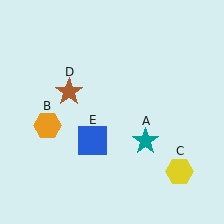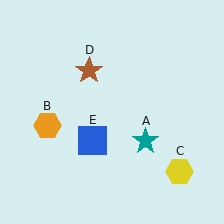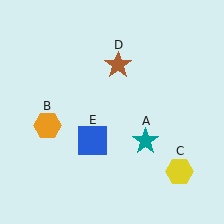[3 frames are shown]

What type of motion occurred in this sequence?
The brown star (object D) rotated clockwise around the center of the scene.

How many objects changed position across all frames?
1 object changed position: brown star (object D).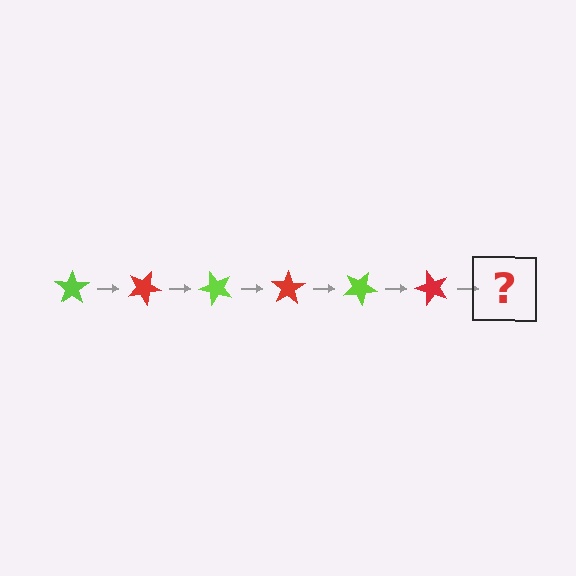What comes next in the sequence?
The next element should be a lime star, rotated 150 degrees from the start.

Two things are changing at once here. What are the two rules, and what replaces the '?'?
The two rules are that it rotates 25 degrees each step and the color cycles through lime and red. The '?' should be a lime star, rotated 150 degrees from the start.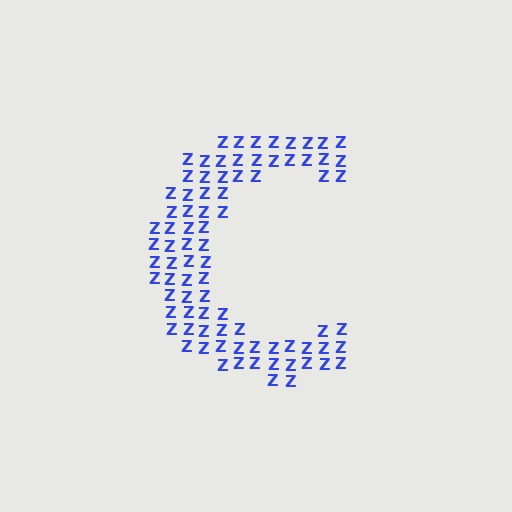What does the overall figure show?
The overall figure shows the letter C.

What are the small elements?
The small elements are letter Z's.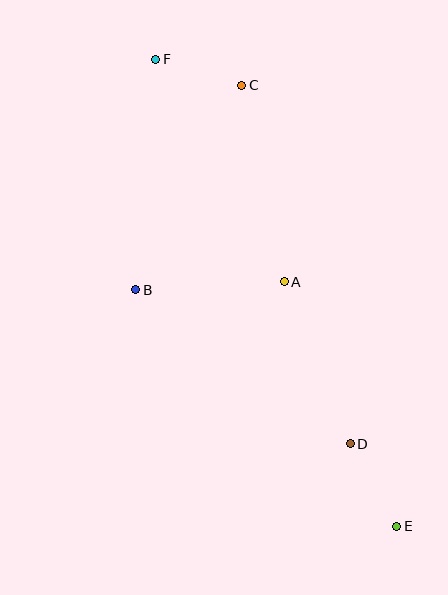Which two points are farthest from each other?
Points E and F are farthest from each other.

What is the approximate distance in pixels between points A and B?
The distance between A and B is approximately 149 pixels.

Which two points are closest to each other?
Points C and F are closest to each other.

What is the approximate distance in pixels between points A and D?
The distance between A and D is approximately 175 pixels.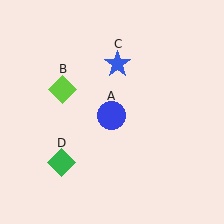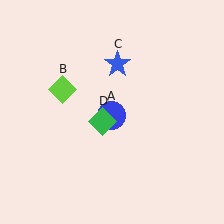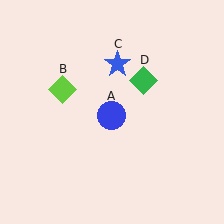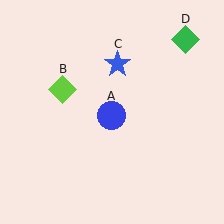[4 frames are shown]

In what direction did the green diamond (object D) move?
The green diamond (object D) moved up and to the right.